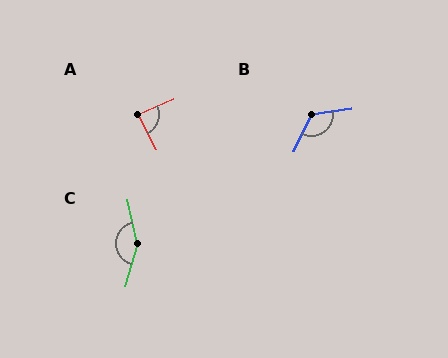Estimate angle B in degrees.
Approximately 124 degrees.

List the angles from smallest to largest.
A (85°), B (124°), C (151°).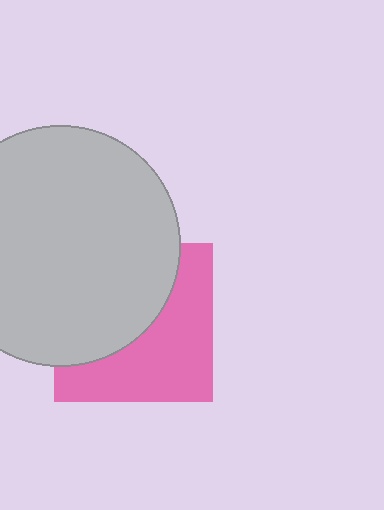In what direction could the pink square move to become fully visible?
The pink square could move toward the lower-right. That would shift it out from behind the light gray circle entirely.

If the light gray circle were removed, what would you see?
You would see the complete pink square.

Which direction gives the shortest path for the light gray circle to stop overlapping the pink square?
Moving toward the upper-left gives the shortest separation.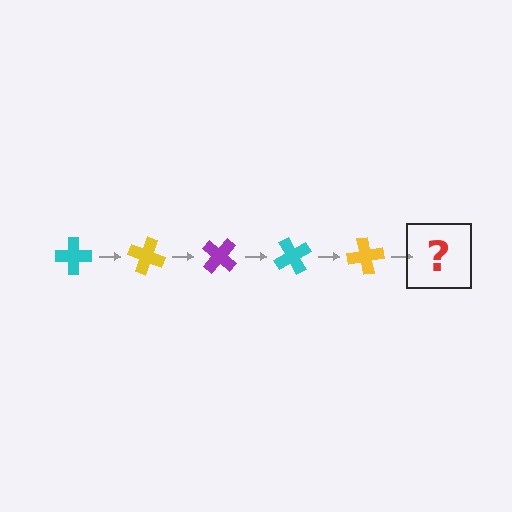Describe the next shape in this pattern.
It should be a purple cross, rotated 100 degrees from the start.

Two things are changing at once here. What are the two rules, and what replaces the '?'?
The two rules are that it rotates 20 degrees each step and the color cycles through cyan, yellow, and purple. The '?' should be a purple cross, rotated 100 degrees from the start.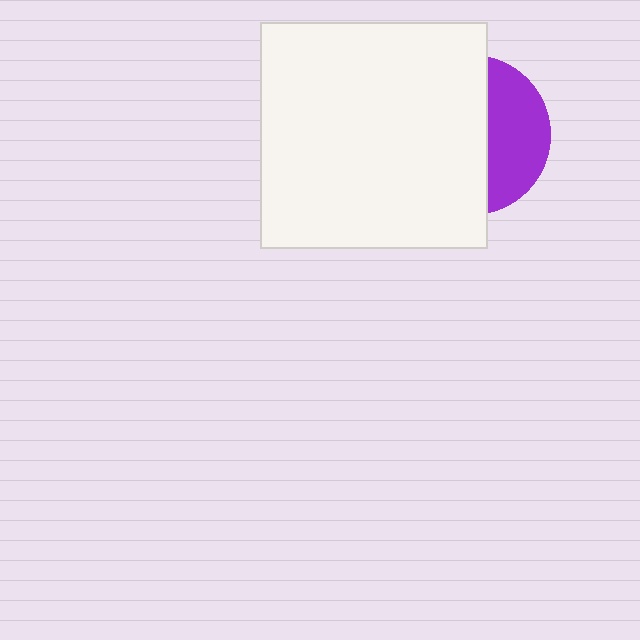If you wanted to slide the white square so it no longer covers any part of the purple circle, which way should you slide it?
Slide it left — that is the most direct way to separate the two shapes.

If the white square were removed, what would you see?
You would see the complete purple circle.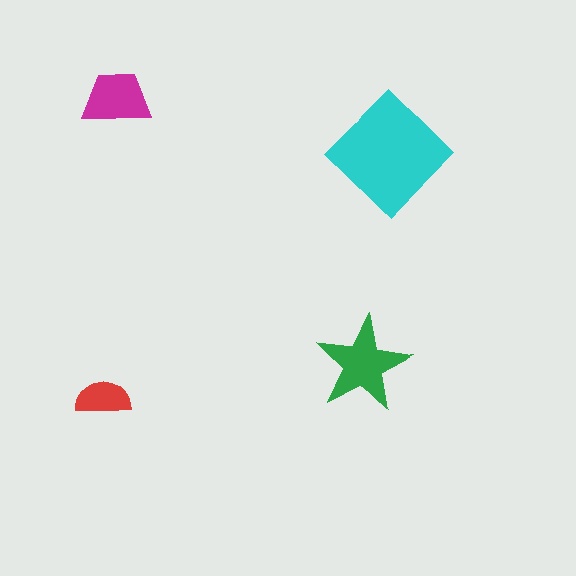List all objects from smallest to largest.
The red semicircle, the magenta trapezoid, the green star, the cyan diamond.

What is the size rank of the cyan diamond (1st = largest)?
1st.